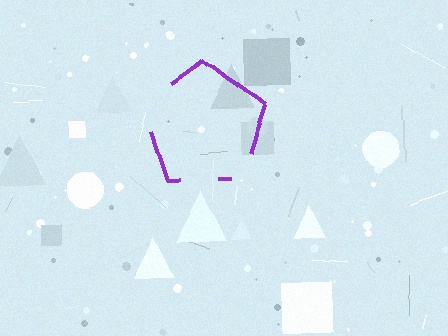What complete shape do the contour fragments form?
The contour fragments form a pentagon.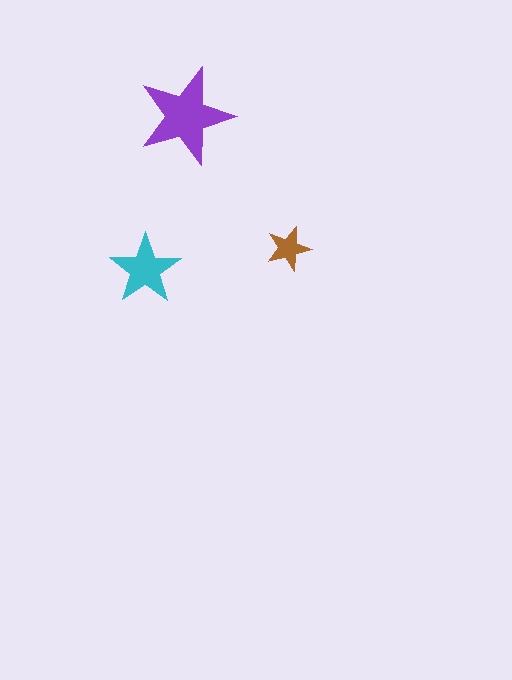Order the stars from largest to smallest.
the purple one, the cyan one, the brown one.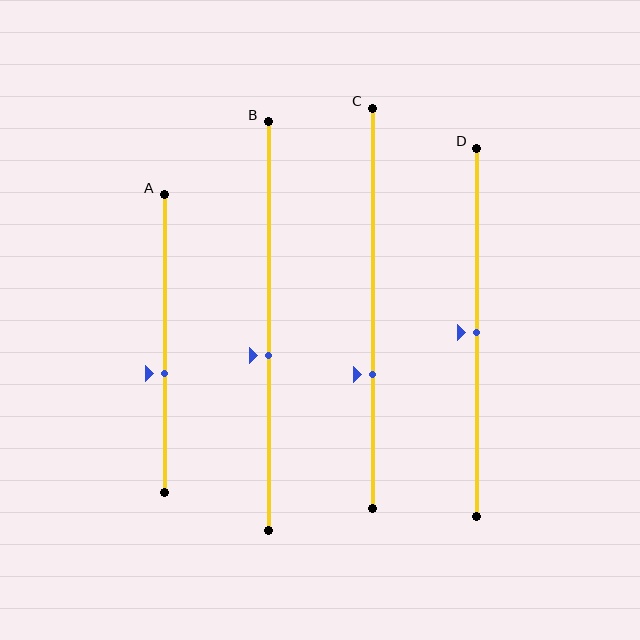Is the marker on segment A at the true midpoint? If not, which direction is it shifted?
No, the marker on segment A is shifted downward by about 10% of the segment length.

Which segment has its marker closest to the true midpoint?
Segment D has its marker closest to the true midpoint.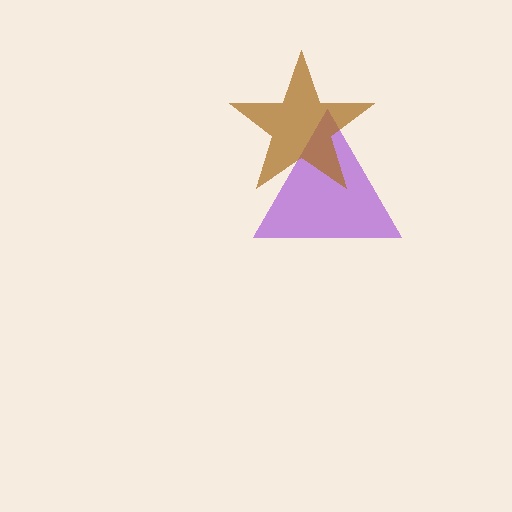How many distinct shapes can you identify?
There are 2 distinct shapes: a purple triangle, a brown star.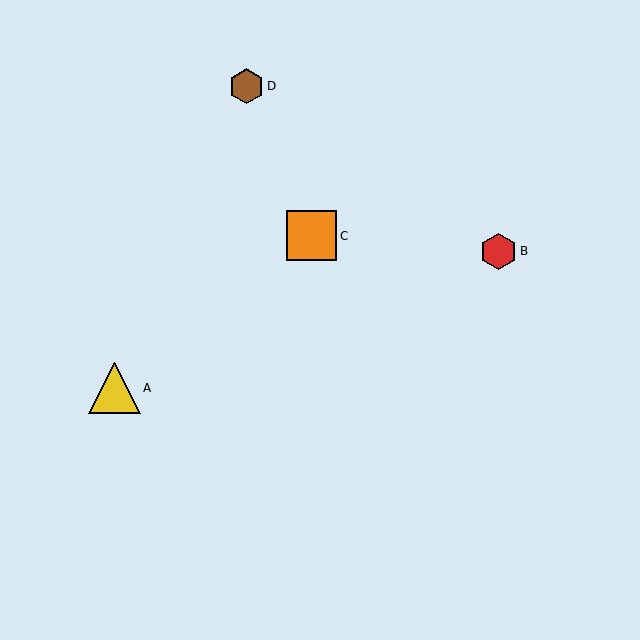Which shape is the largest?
The yellow triangle (labeled A) is the largest.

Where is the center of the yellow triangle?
The center of the yellow triangle is at (114, 388).